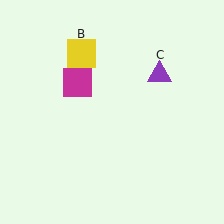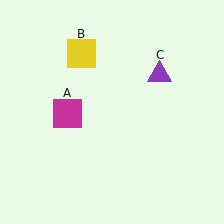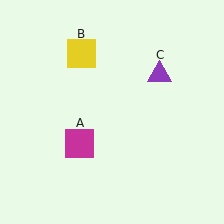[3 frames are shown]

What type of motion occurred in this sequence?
The magenta square (object A) rotated counterclockwise around the center of the scene.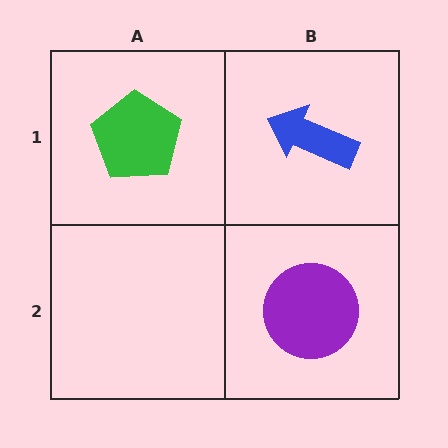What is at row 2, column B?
A purple circle.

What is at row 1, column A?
A green pentagon.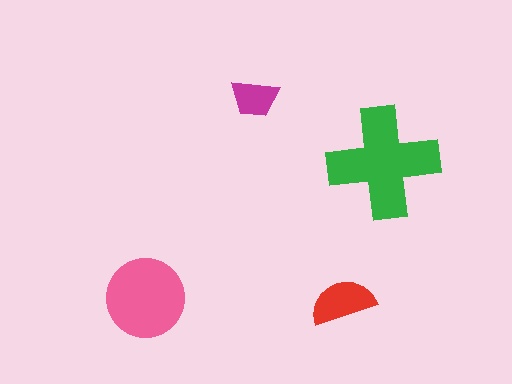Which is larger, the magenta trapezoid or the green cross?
The green cross.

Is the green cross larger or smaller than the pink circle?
Larger.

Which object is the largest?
The green cross.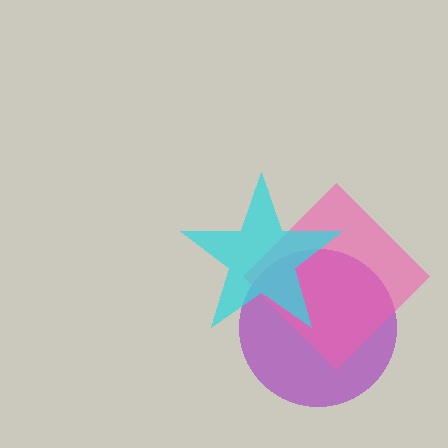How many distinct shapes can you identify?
There are 3 distinct shapes: a purple circle, a pink diamond, a cyan star.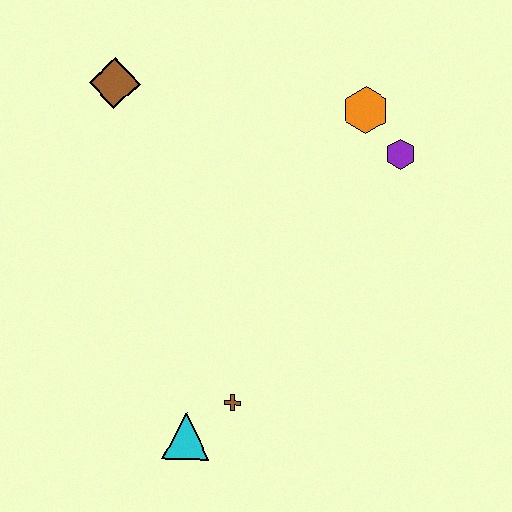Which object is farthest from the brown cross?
The brown diamond is farthest from the brown cross.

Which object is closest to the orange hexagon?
The purple hexagon is closest to the orange hexagon.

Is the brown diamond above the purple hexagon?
Yes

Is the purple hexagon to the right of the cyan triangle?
Yes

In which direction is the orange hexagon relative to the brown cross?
The orange hexagon is above the brown cross.